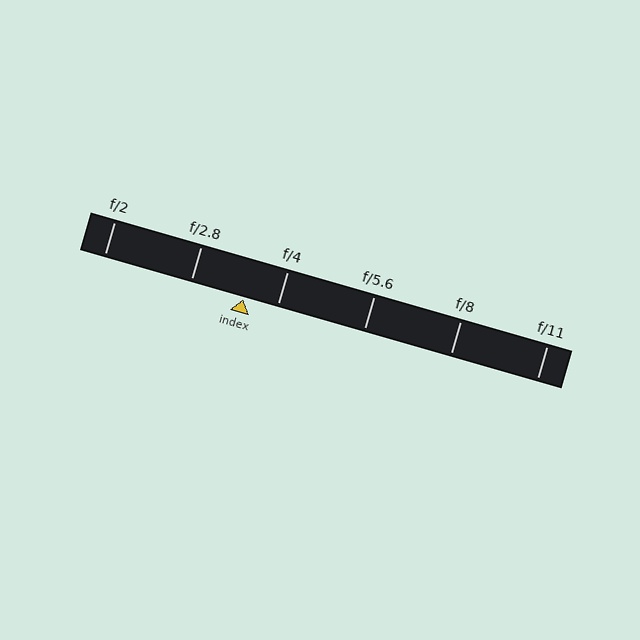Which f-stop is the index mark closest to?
The index mark is closest to f/4.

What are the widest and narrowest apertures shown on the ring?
The widest aperture shown is f/2 and the narrowest is f/11.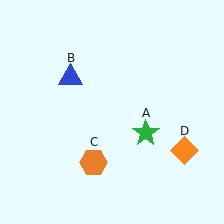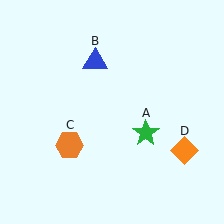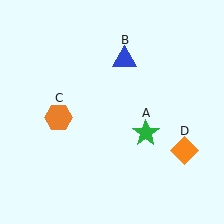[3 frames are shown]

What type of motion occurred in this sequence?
The blue triangle (object B), orange hexagon (object C) rotated clockwise around the center of the scene.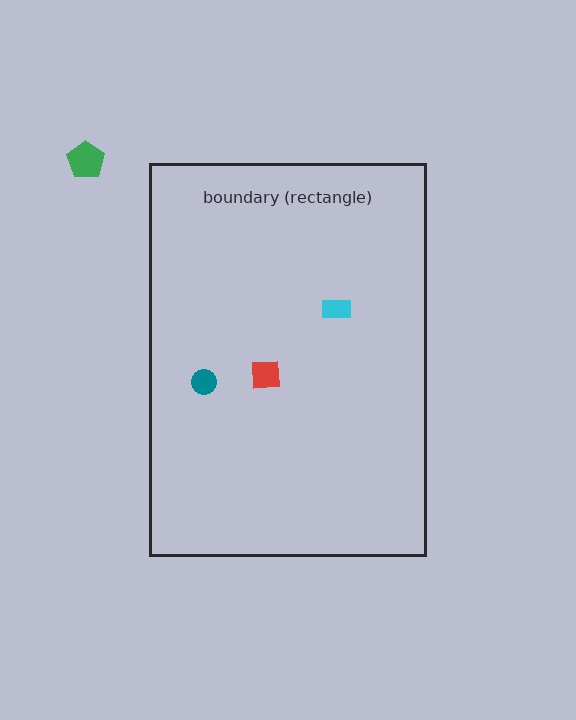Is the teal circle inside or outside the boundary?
Inside.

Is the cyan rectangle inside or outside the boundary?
Inside.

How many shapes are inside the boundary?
3 inside, 1 outside.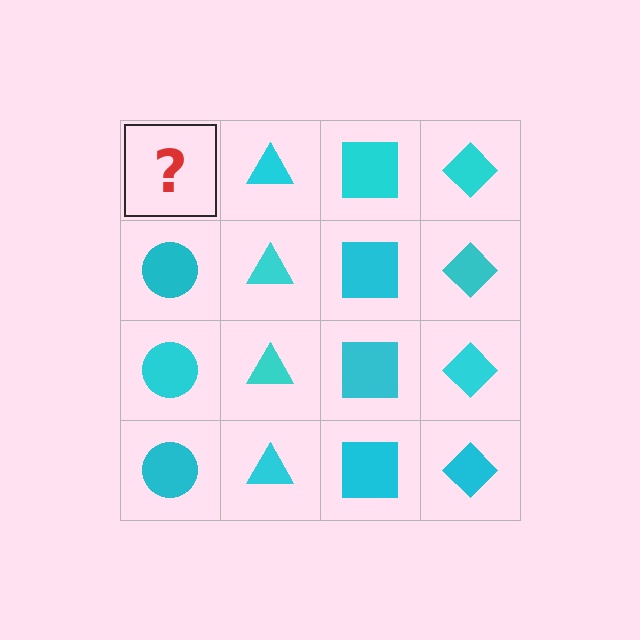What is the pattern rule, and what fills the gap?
The rule is that each column has a consistent shape. The gap should be filled with a cyan circle.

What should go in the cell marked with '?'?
The missing cell should contain a cyan circle.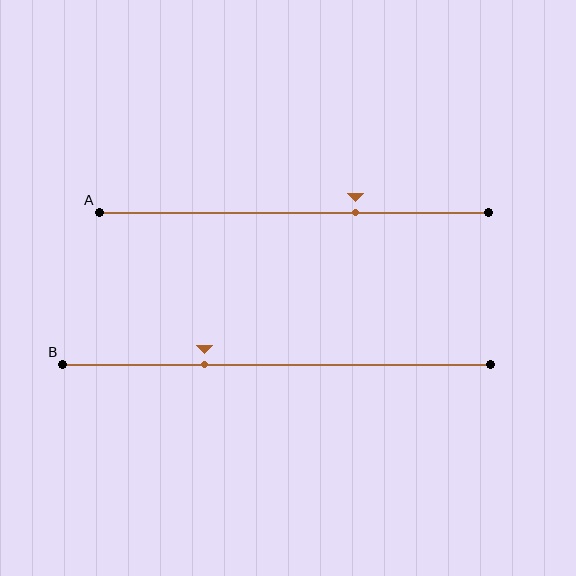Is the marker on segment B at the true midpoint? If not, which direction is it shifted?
No, the marker on segment B is shifted to the left by about 17% of the segment length.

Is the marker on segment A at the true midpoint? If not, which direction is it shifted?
No, the marker on segment A is shifted to the right by about 16% of the segment length.